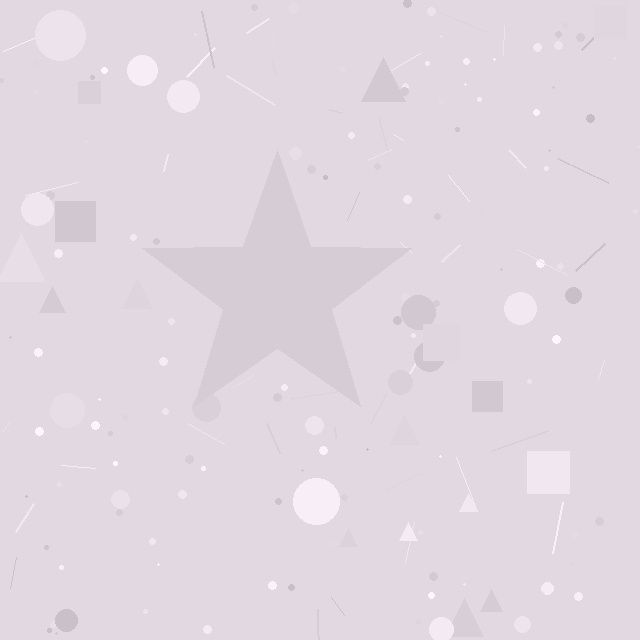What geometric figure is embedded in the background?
A star is embedded in the background.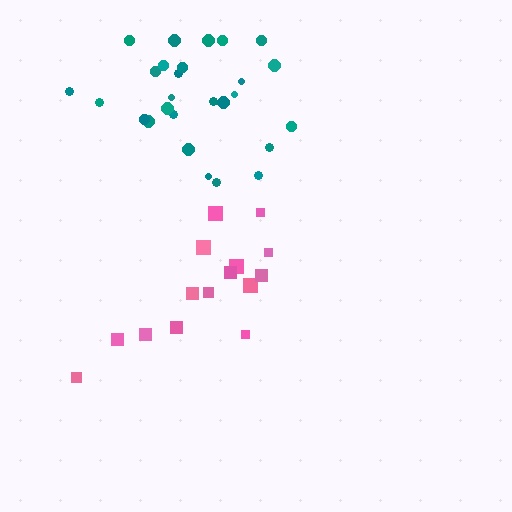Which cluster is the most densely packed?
Teal.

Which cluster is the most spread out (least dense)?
Pink.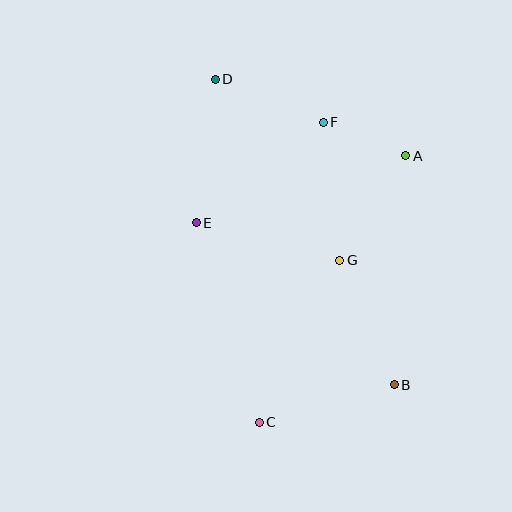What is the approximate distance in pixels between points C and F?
The distance between C and F is approximately 307 pixels.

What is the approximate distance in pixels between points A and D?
The distance between A and D is approximately 205 pixels.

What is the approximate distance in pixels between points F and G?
The distance between F and G is approximately 139 pixels.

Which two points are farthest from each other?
Points B and D are farthest from each other.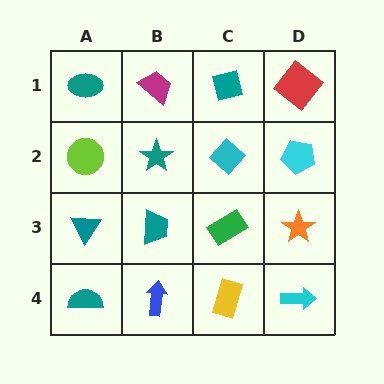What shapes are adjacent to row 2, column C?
A teal diamond (row 1, column C), a green rectangle (row 3, column C), a teal star (row 2, column B), a cyan pentagon (row 2, column D).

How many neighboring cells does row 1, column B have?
3.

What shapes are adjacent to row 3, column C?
A cyan diamond (row 2, column C), a yellow rectangle (row 4, column C), a teal trapezoid (row 3, column B), an orange star (row 3, column D).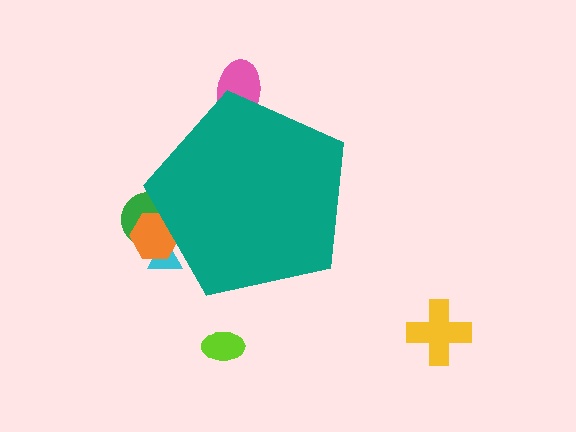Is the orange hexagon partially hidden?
Yes, the orange hexagon is partially hidden behind the teal pentagon.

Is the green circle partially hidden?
Yes, the green circle is partially hidden behind the teal pentagon.